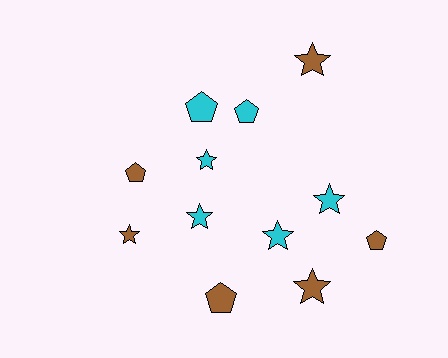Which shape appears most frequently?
Star, with 7 objects.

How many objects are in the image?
There are 12 objects.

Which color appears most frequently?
Cyan, with 6 objects.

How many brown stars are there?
There are 3 brown stars.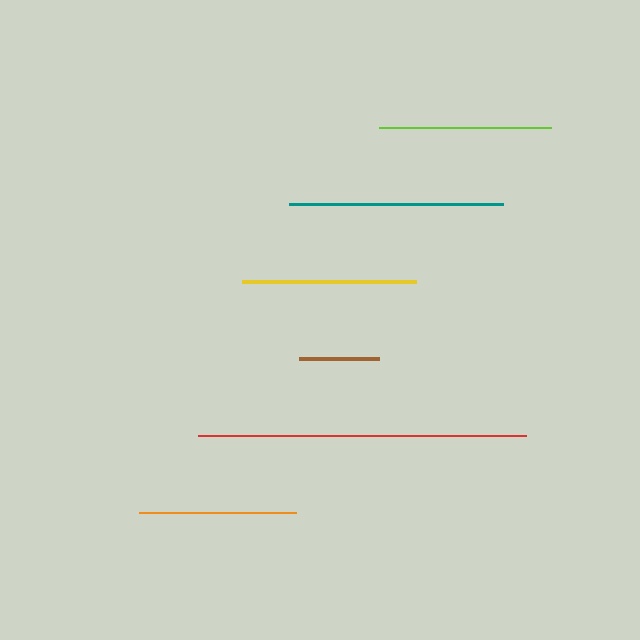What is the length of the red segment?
The red segment is approximately 328 pixels long.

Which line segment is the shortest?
The brown line is the shortest at approximately 80 pixels.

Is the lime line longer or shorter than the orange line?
The lime line is longer than the orange line.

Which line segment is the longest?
The red line is the longest at approximately 328 pixels.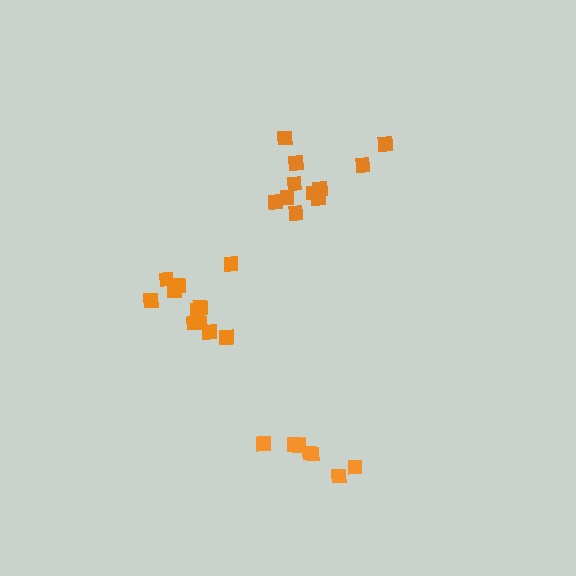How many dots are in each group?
Group 1: 7 dots, Group 2: 11 dots, Group 3: 11 dots (29 total).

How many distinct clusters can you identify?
There are 3 distinct clusters.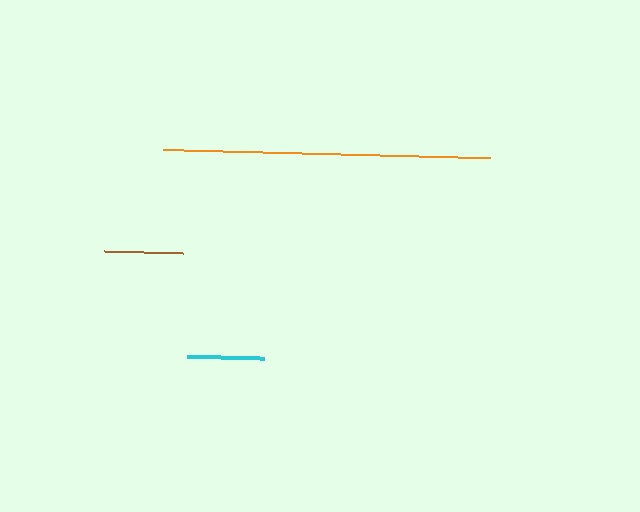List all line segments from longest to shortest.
From longest to shortest: orange, brown, cyan.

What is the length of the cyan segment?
The cyan segment is approximately 76 pixels long.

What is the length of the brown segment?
The brown segment is approximately 79 pixels long.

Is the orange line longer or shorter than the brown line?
The orange line is longer than the brown line.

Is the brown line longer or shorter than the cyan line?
The brown line is longer than the cyan line.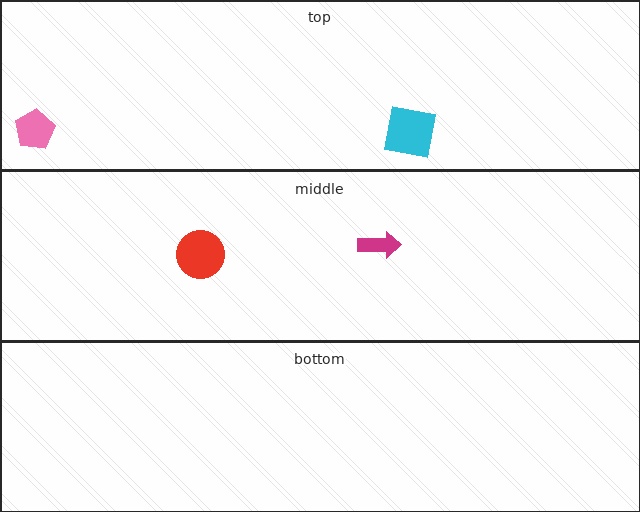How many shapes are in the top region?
2.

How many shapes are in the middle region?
2.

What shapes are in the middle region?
The red circle, the magenta arrow.